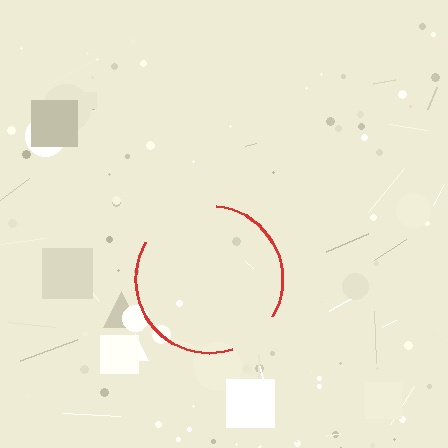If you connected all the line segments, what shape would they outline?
They would outline a circle.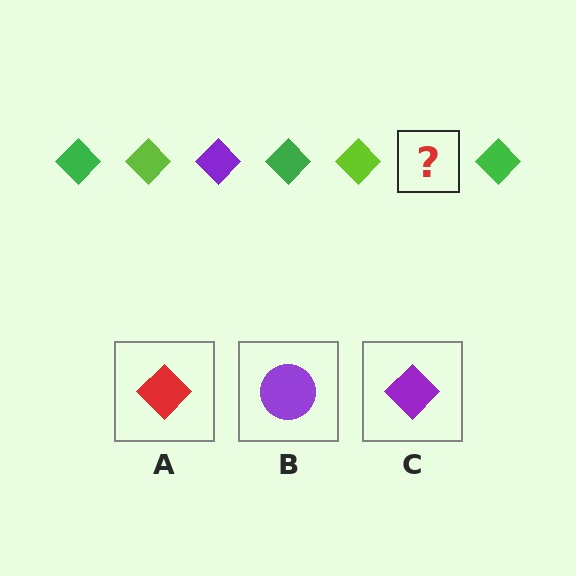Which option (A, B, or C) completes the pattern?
C.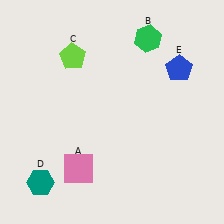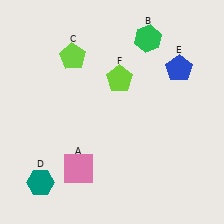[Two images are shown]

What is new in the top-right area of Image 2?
A lime pentagon (F) was added in the top-right area of Image 2.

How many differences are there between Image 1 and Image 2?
There is 1 difference between the two images.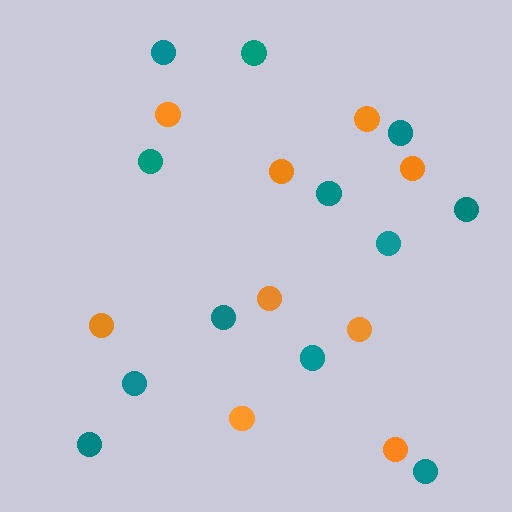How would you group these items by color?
There are 2 groups: one group of teal circles (12) and one group of orange circles (9).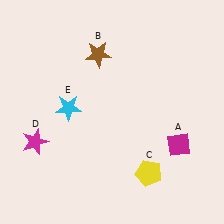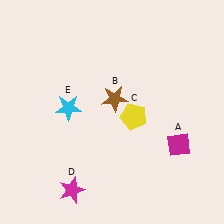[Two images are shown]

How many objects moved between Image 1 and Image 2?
3 objects moved between the two images.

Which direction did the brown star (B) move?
The brown star (B) moved down.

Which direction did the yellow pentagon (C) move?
The yellow pentagon (C) moved up.